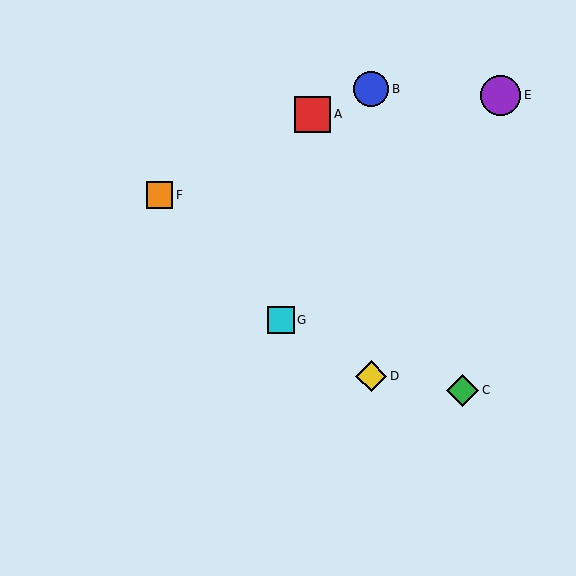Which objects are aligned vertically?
Objects B, D are aligned vertically.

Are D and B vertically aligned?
Yes, both are at x≈371.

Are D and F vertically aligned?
No, D is at x≈371 and F is at x≈160.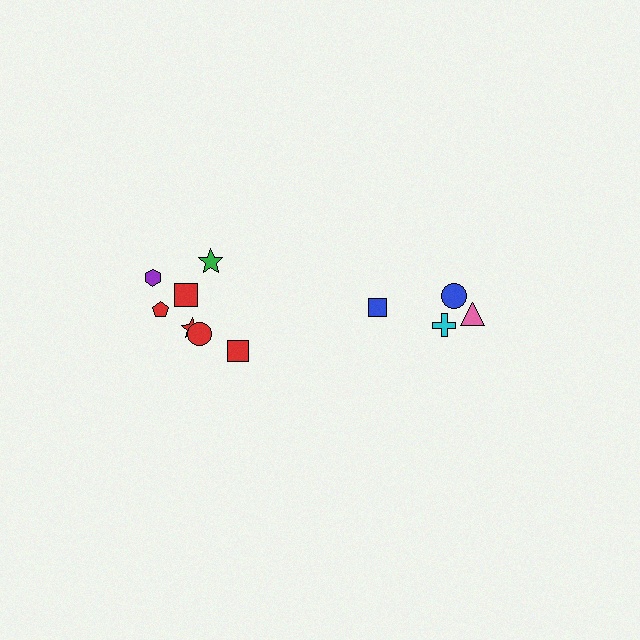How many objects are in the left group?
There are 7 objects.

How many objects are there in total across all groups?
There are 11 objects.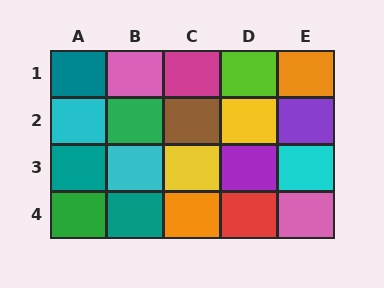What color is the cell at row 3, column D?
Purple.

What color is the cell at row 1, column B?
Pink.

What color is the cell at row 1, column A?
Teal.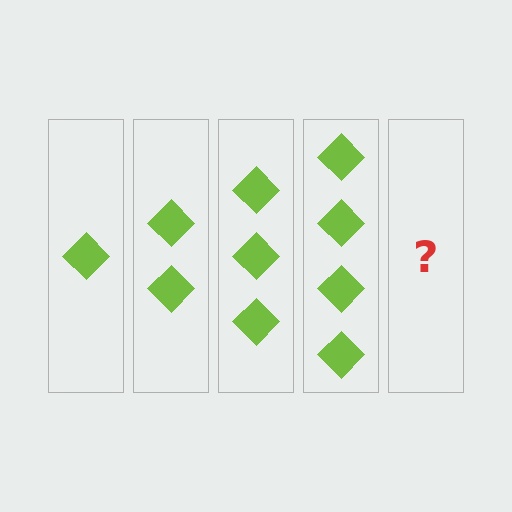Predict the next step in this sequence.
The next step is 5 diamonds.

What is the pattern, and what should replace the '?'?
The pattern is that each step adds one more diamond. The '?' should be 5 diamonds.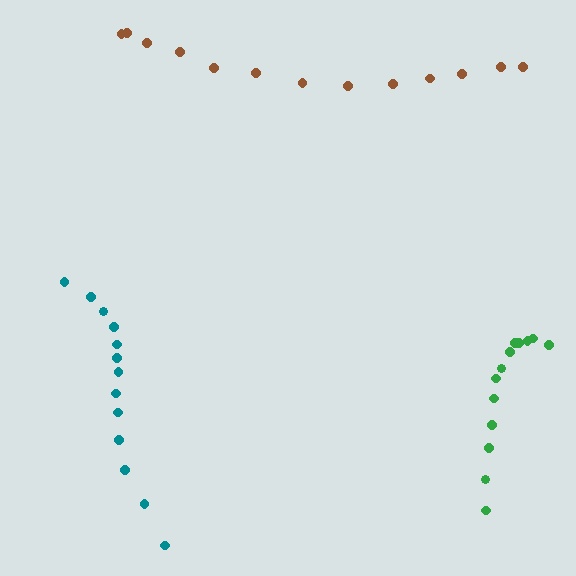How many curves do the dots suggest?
There are 3 distinct paths.